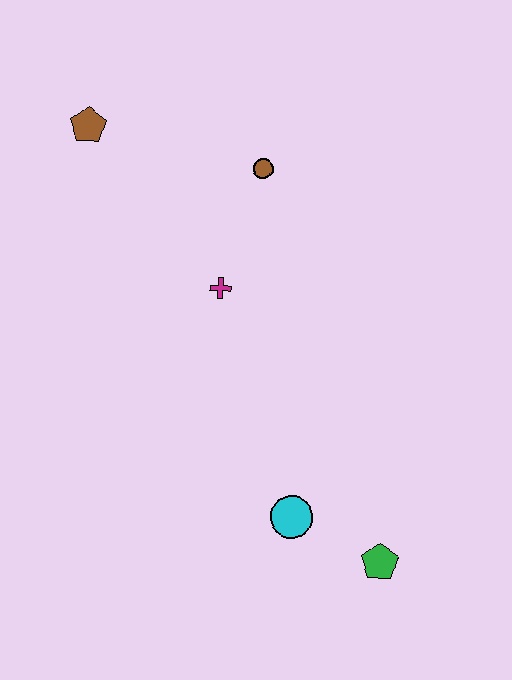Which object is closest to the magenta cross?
The brown circle is closest to the magenta cross.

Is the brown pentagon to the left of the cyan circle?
Yes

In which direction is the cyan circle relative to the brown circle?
The cyan circle is below the brown circle.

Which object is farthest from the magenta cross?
The green pentagon is farthest from the magenta cross.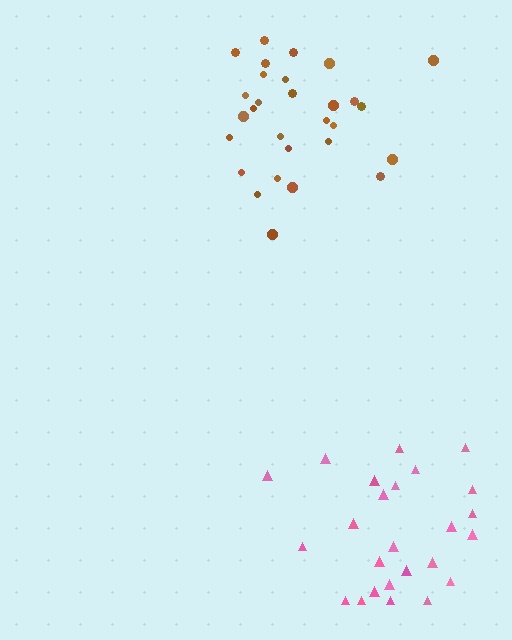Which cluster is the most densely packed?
Brown.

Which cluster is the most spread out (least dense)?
Pink.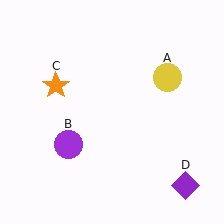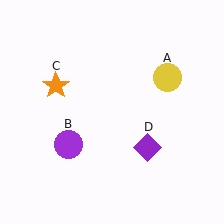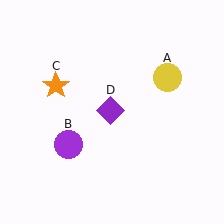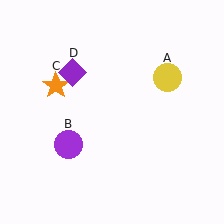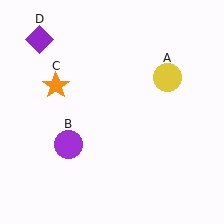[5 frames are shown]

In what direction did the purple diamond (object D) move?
The purple diamond (object D) moved up and to the left.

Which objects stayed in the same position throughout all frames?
Yellow circle (object A) and purple circle (object B) and orange star (object C) remained stationary.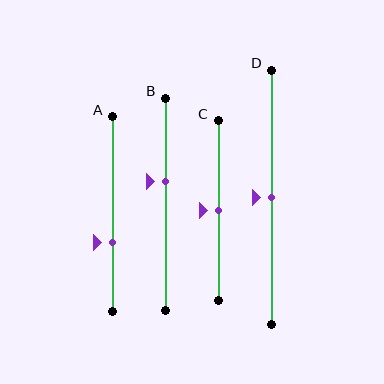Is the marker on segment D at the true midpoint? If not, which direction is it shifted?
Yes, the marker on segment D is at the true midpoint.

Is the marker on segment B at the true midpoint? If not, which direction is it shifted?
No, the marker on segment B is shifted upward by about 11% of the segment length.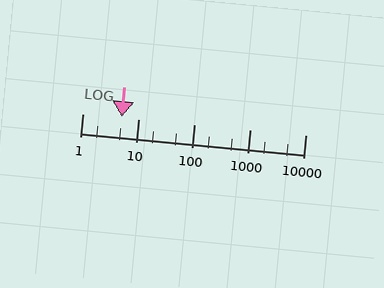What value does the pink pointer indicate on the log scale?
The pointer indicates approximately 5.1.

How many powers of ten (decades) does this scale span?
The scale spans 4 decades, from 1 to 10000.